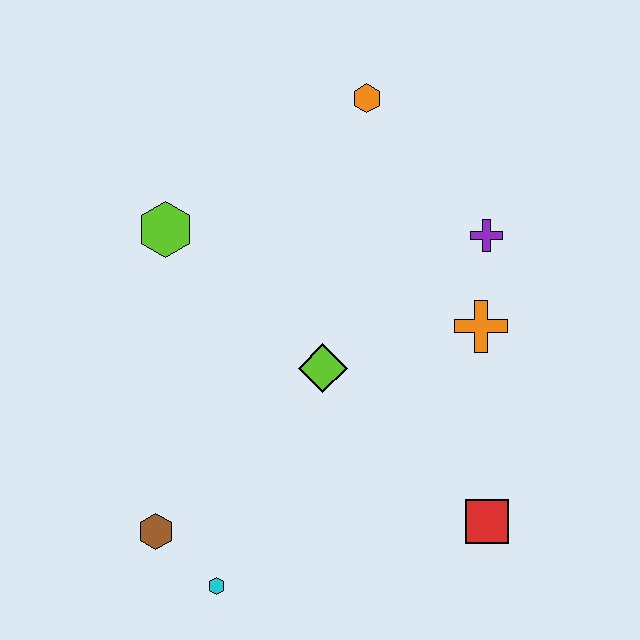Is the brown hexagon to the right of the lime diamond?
No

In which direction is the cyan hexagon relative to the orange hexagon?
The cyan hexagon is below the orange hexagon.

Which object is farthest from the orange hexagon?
The cyan hexagon is farthest from the orange hexagon.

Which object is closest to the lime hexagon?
The lime diamond is closest to the lime hexagon.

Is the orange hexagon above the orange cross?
Yes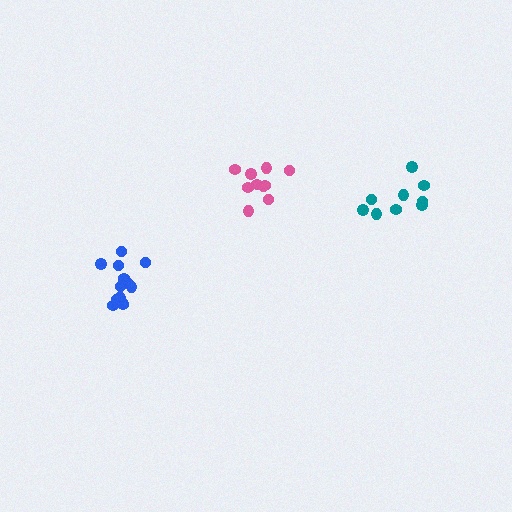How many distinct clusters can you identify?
There are 3 distinct clusters.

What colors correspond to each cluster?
The clusters are colored: pink, blue, teal.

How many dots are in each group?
Group 1: 10 dots, Group 2: 14 dots, Group 3: 9 dots (33 total).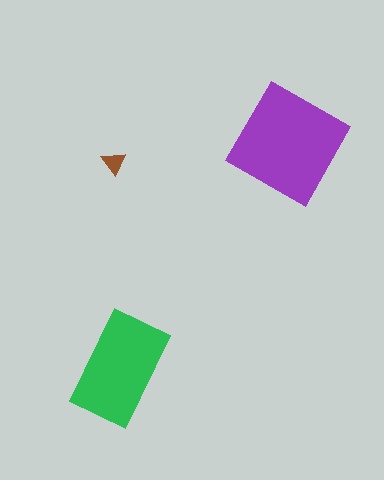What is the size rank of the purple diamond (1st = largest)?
1st.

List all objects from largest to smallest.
The purple diamond, the green rectangle, the brown triangle.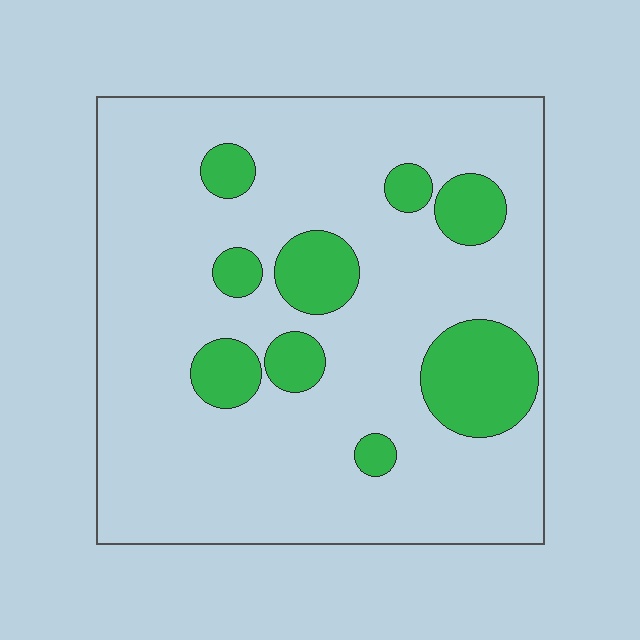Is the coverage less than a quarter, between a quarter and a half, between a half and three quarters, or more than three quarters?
Less than a quarter.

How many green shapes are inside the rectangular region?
9.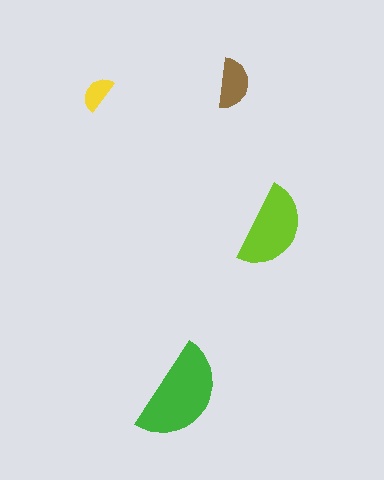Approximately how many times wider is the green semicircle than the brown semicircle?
About 2 times wider.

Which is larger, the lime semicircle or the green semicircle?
The green one.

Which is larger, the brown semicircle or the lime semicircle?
The lime one.